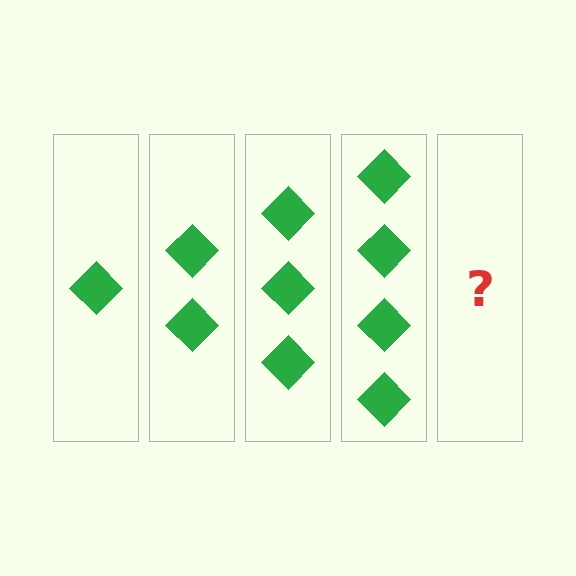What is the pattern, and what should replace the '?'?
The pattern is that each step adds one more diamond. The '?' should be 5 diamonds.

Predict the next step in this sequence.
The next step is 5 diamonds.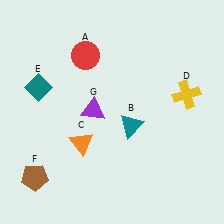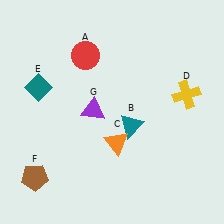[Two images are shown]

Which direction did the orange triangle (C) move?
The orange triangle (C) moved right.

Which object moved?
The orange triangle (C) moved right.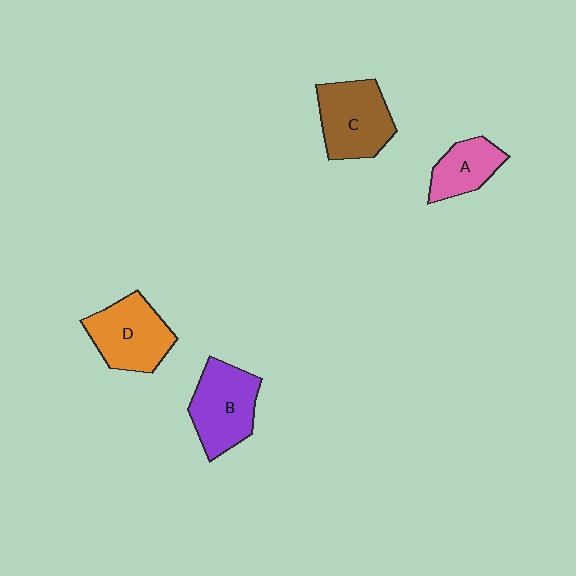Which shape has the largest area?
Shape C (brown).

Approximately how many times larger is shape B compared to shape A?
Approximately 1.6 times.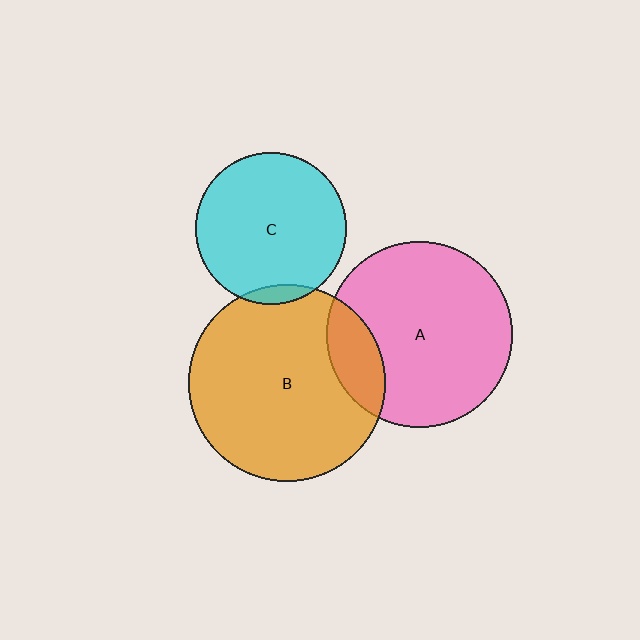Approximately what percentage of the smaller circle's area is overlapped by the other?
Approximately 5%.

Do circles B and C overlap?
Yes.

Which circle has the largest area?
Circle B (orange).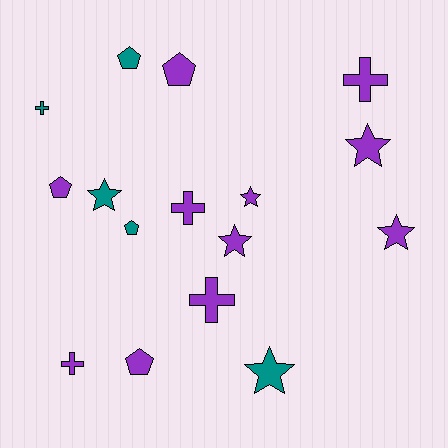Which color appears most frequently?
Purple, with 11 objects.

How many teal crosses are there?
There is 1 teal cross.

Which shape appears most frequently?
Star, with 6 objects.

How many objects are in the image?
There are 16 objects.